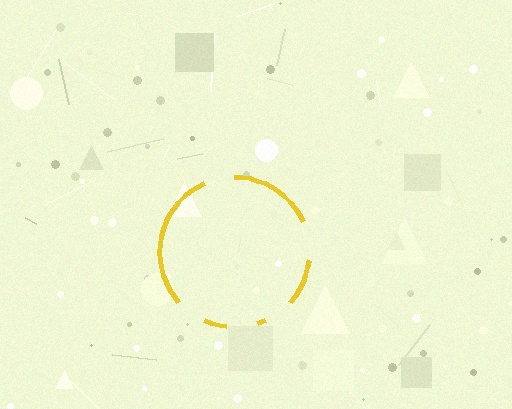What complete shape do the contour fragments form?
The contour fragments form a circle.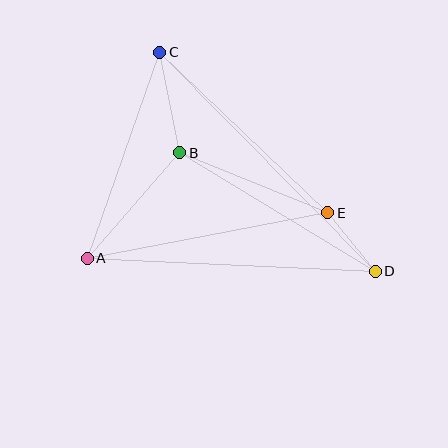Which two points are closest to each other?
Points D and E are closest to each other.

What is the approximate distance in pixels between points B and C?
The distance between B and C is approximately 102 pixels.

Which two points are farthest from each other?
Points C and D are farthest from each other.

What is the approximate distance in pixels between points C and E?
The distance between C and E is approximately 232 pixels.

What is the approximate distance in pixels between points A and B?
The distance between A and B is approximately 140 pixels.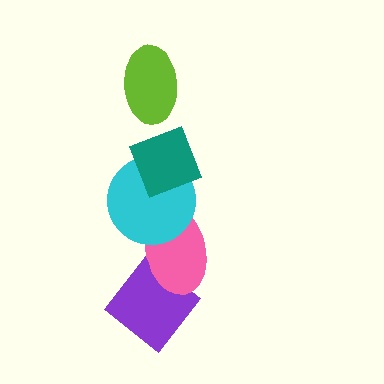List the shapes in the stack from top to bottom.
From top to bottom: the lime ellipse, the teal diamond, the cyan circle, the pink ellipse, the purple diamond.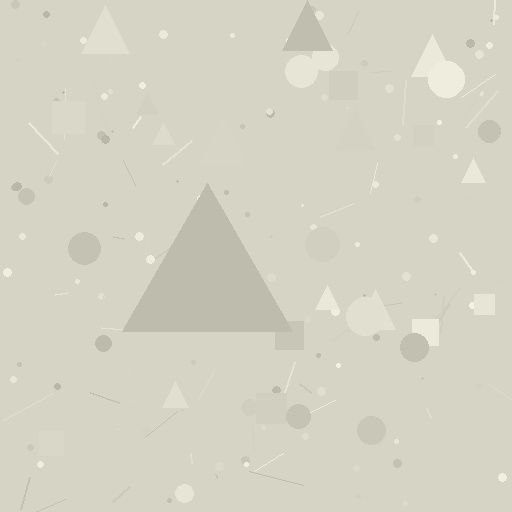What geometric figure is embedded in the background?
A triangle is embedded in the background.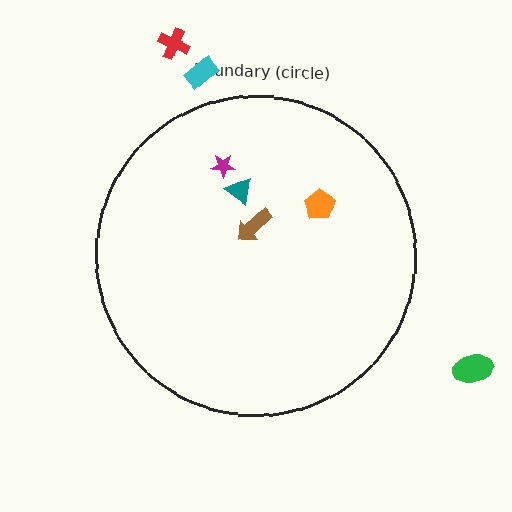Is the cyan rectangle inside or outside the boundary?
Outside.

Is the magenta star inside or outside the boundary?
Inside.